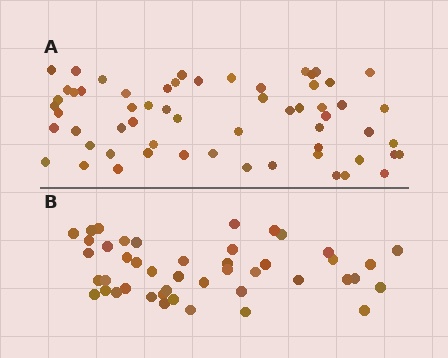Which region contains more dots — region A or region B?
Region A (the top region) has more dots.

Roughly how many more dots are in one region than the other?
Region A has approximately 15 more dots than region B.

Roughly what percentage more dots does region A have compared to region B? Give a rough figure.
About 35% more.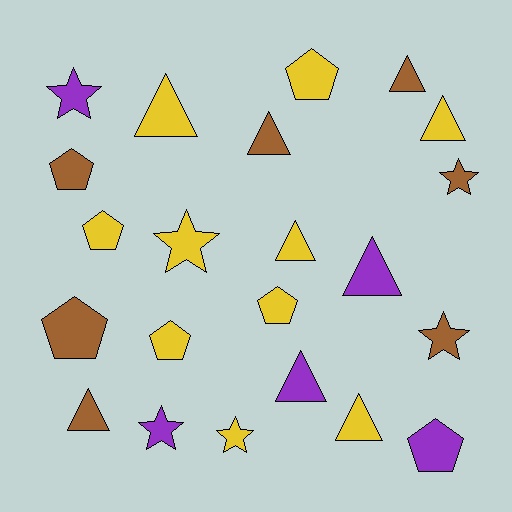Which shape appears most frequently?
Triangle, with 9 objects.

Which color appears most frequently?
Yellow, with 10 objects.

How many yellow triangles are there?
There are 4 yellow triangles.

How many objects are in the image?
There are 22 objects.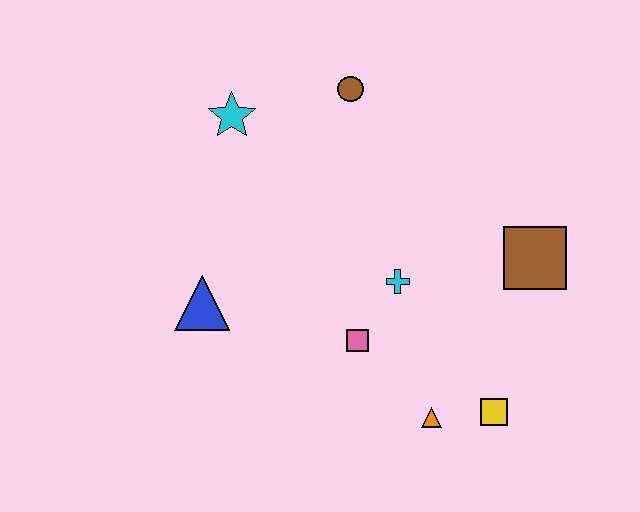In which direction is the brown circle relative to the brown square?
The brown circle is to the left of the brown square.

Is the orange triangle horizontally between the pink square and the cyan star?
No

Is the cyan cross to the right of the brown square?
No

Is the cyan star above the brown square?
Yes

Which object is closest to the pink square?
The cyan cross is closest to the pink square.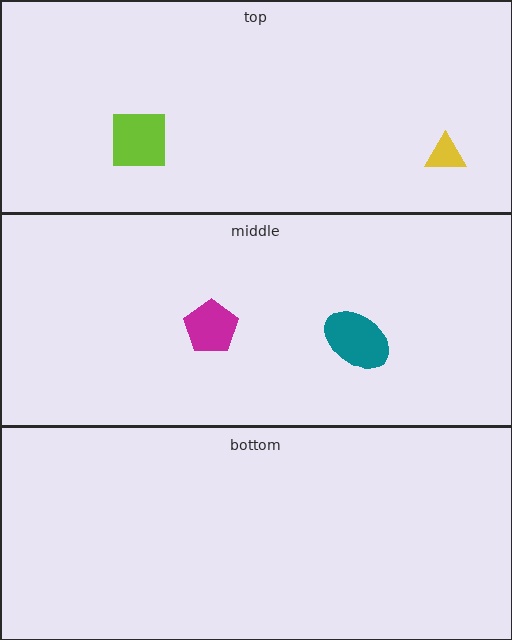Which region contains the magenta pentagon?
The middle region.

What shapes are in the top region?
The lime square, the yellow triangle.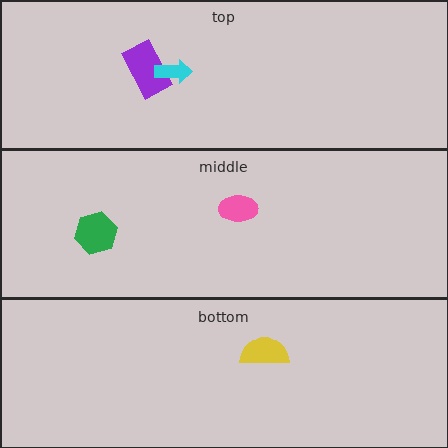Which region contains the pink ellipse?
The middle region.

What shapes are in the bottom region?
The yellow semicircle.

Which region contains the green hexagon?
The middle region.